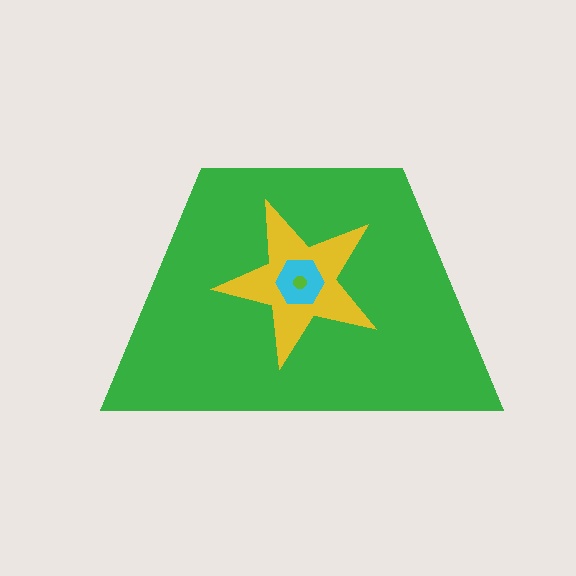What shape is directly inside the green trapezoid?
The yellow star.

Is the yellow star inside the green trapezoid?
Yes.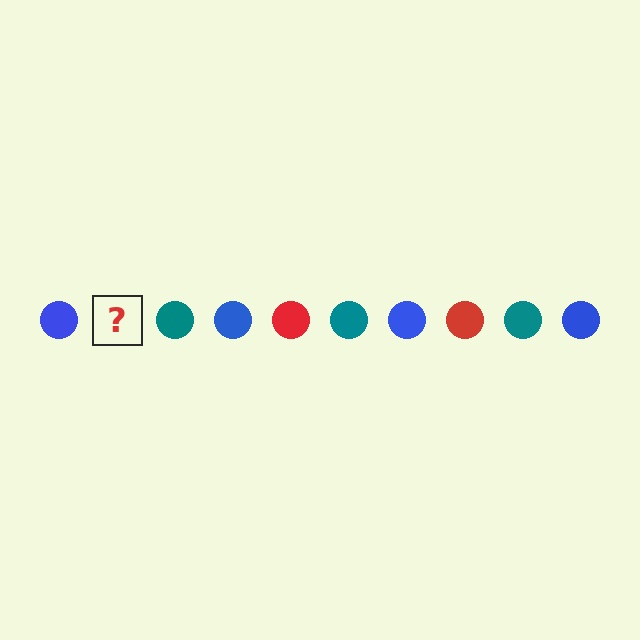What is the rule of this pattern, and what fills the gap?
The rule is that the pattern cycles through blue, red, teal circles. The gap should be filled with a red circle.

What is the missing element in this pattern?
The missing element is a red circle.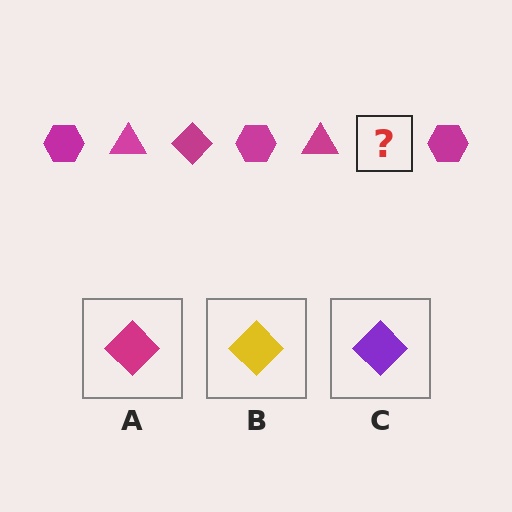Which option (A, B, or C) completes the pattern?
A.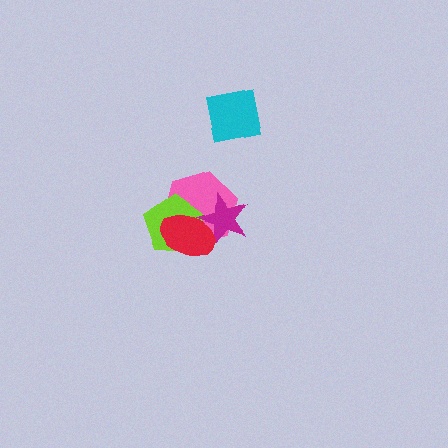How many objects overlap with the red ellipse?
3 objects overlap with the red ellipse.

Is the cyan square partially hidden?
No, no other shape covers it.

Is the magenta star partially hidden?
Yes, it is partially covered by another shape.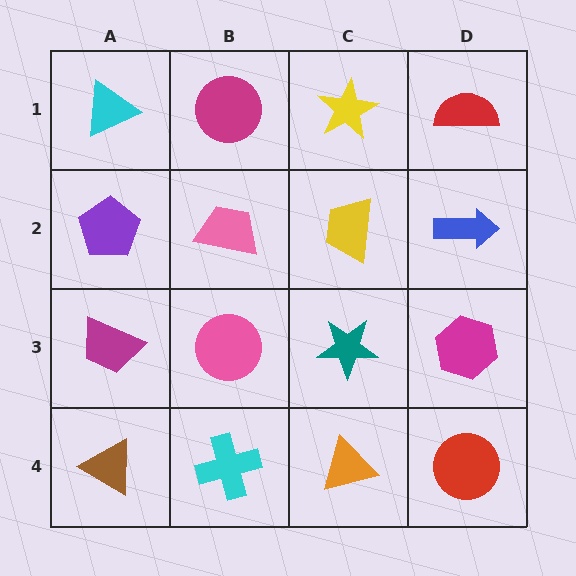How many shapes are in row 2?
4 shapes.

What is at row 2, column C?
A yellow trapezoid.